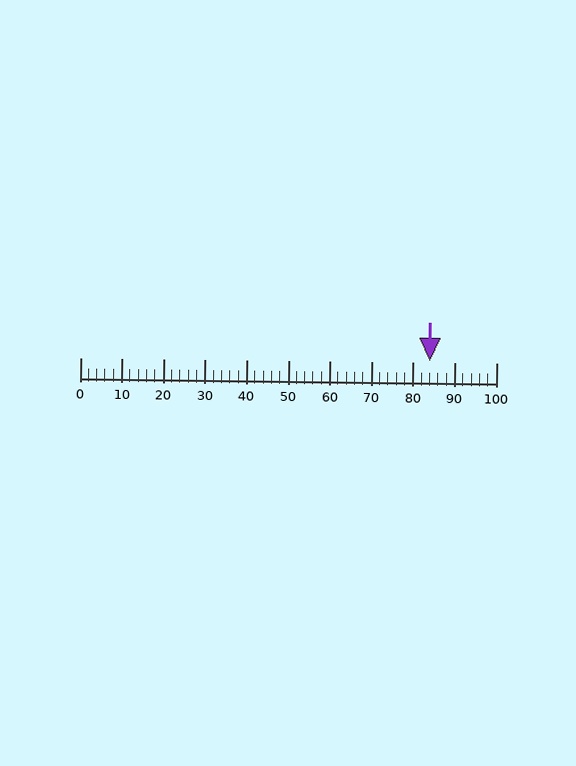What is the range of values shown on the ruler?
The ruler shows values from 0 to 100.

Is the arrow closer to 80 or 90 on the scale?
The arrow is closer to 80.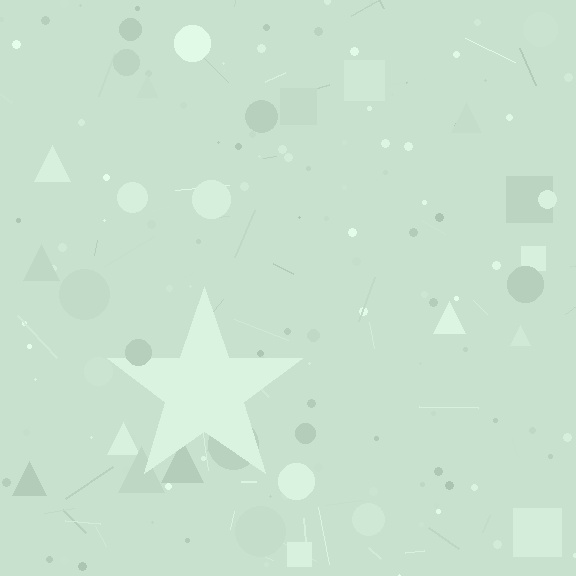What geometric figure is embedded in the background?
A star is embedded in the background.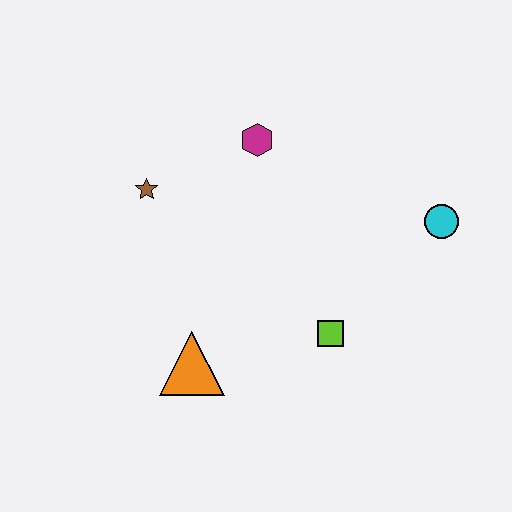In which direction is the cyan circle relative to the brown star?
The cyan circle is to the right of the brown star.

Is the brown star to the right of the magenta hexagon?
No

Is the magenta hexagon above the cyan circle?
Yes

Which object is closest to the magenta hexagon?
The brown star is closest to the magenta hexagon.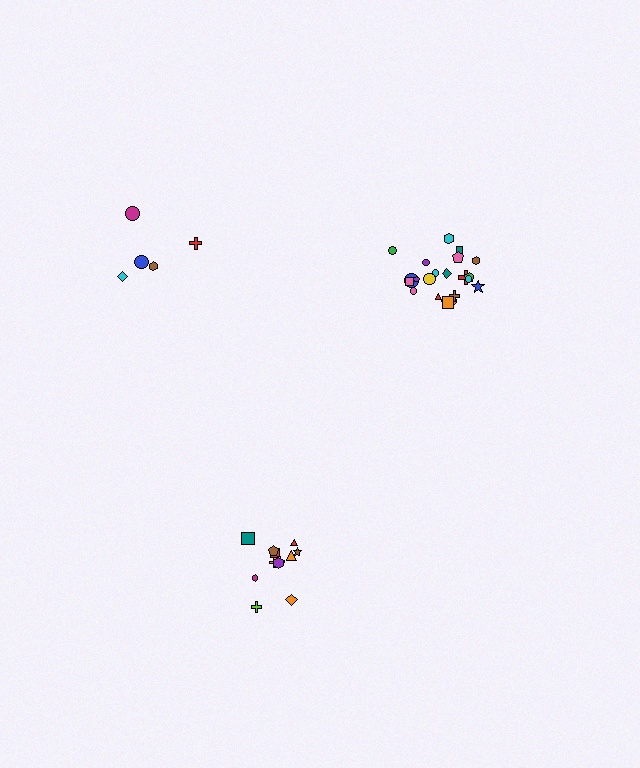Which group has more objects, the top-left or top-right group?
The top-right group.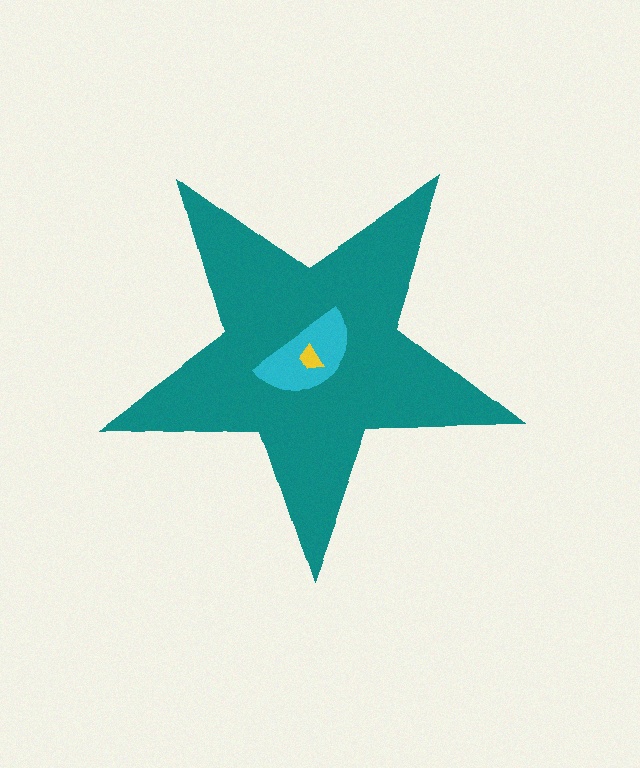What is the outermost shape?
The teal star.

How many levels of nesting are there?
3.